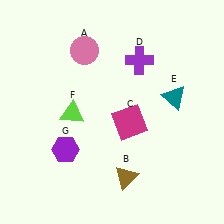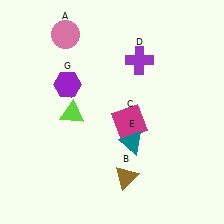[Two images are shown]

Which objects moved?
The objects that moved are: the pink circle (A), the teal triangle (E), the purple hexagon (G).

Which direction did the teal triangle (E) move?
The teal triangle (E) moved down.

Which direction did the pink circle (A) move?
The pink circle (A) moved left.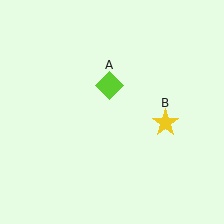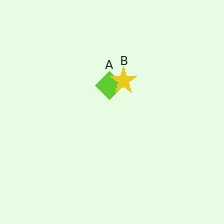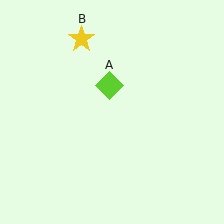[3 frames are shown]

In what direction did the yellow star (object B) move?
The yellow star (object B) moved up and to the left.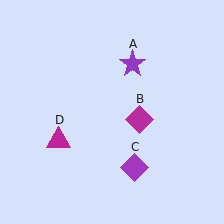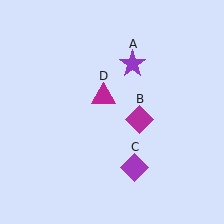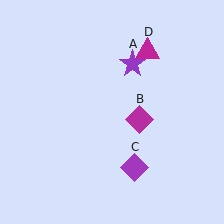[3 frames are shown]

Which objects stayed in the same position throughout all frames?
Purple star (object A) and magenta diamond (object B) and purple diamond (object C) remained stationary.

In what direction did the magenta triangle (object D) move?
The magenta triangle (object D) moved up and to the right.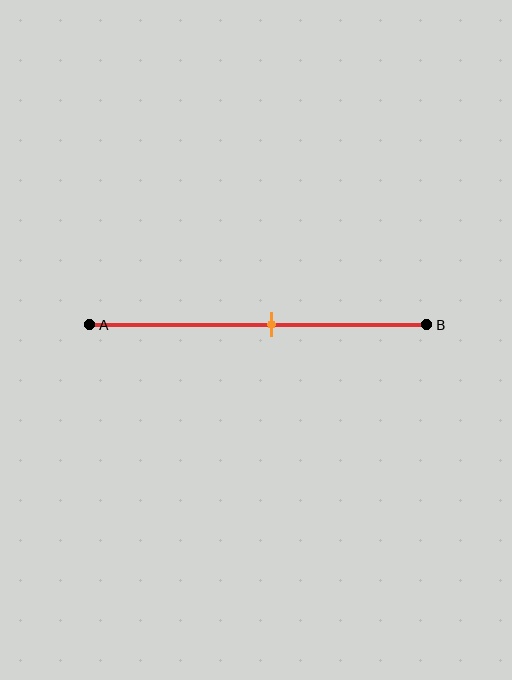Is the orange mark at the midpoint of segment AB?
No, the mark is at about 55% from A, not at the 50% midpoint.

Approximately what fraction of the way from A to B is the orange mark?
The orange mark is approximately 55% of the way from A to B.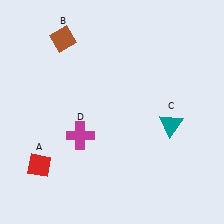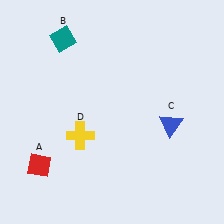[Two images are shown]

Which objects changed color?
B changed from brown to teal. C changed from teal to blue. D changed from magenta to yellow.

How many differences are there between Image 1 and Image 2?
There are 3 differences between the two images.